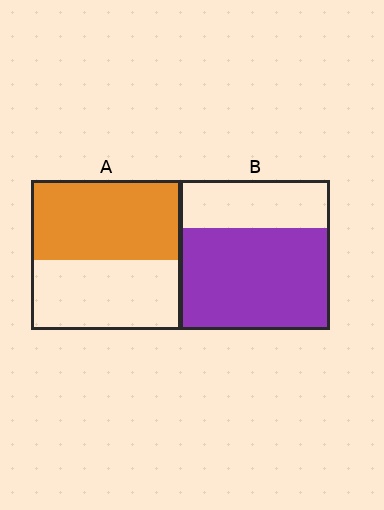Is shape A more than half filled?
Roughly half.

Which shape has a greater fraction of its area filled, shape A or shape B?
Shape B.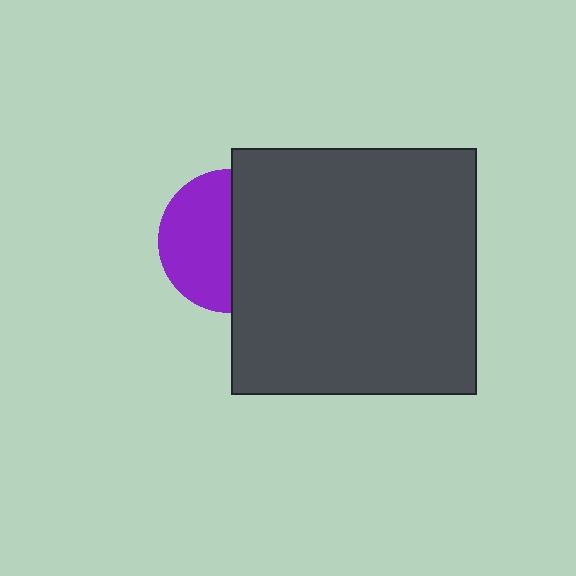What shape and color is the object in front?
The object in front is a dark gray square.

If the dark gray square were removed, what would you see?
You would see the complete purple circle.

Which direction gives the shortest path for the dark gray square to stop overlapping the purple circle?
Moving right gives the shortest separation.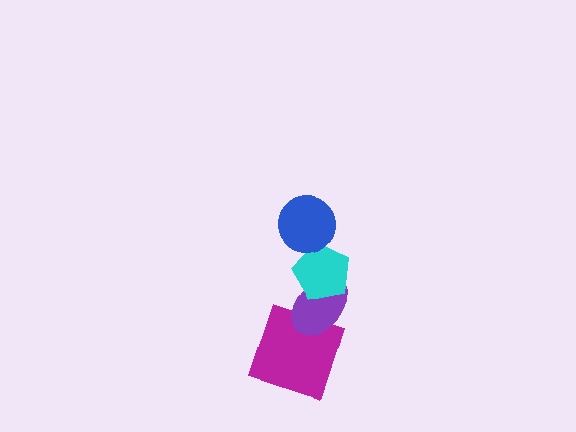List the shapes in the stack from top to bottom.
From top to bottom: the blue circle, the cyan pentagon, the purple ellipse, the magenta square.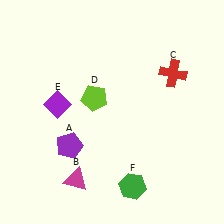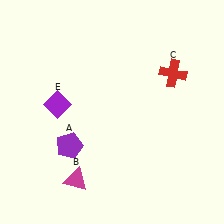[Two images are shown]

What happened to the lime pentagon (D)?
The lime pentagon (D) was removed in Image 2. It was in the top-left area of Image 1.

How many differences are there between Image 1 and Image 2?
There are 2 differences between the two images.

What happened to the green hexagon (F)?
The green hexagon (F) was removed in Image 2. It was in the bottom-right area of Image 1.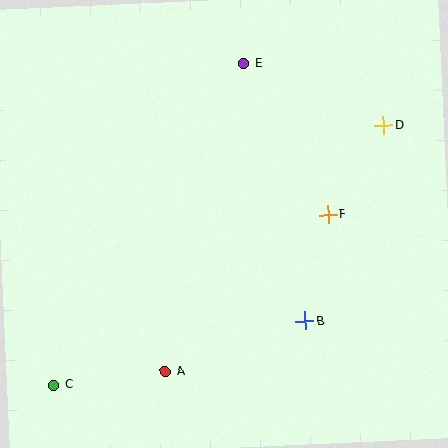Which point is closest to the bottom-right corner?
Point B is closest to the bottom-right corner.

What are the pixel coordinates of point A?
Point A is at (165, 371).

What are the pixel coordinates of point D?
Point D is at (384, 126).